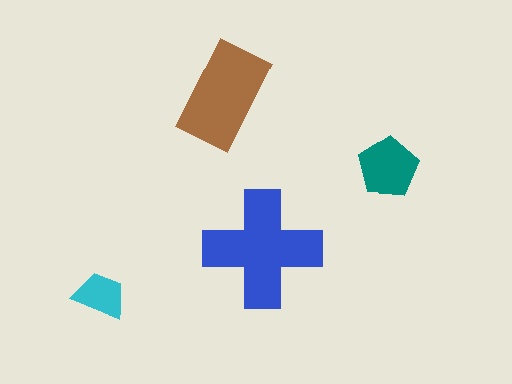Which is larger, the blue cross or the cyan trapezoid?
The blue cross.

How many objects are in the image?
There are 4 objects in the image.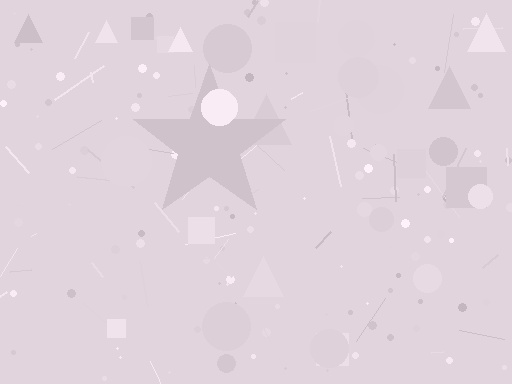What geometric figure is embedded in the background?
A star is embedded in the background.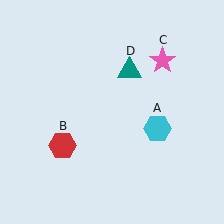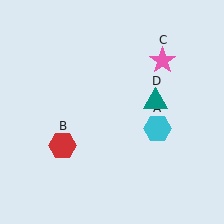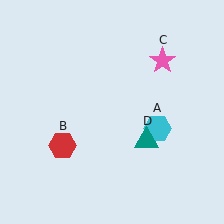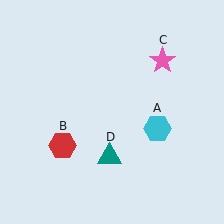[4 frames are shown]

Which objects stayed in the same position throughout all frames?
Cyan hexagon (object A) and red hexagon (object B) and pink star (object C) remained stationary.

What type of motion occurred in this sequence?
The teal triangle (object D) rotated clockwise around the center of the scene.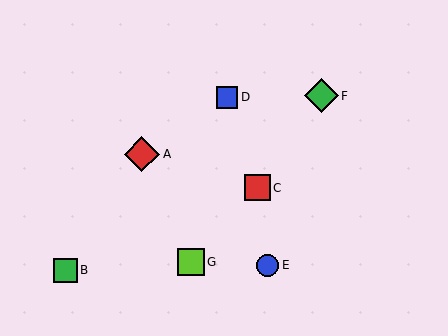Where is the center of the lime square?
The center of the lime square is at (191, 262).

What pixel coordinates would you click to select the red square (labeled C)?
Click at (257, 188) to select the red square C.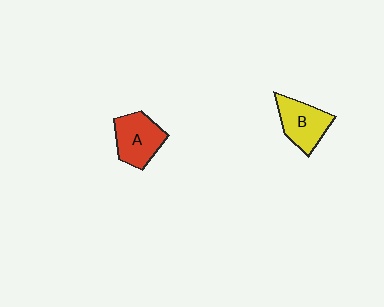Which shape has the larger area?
Shape A (red).